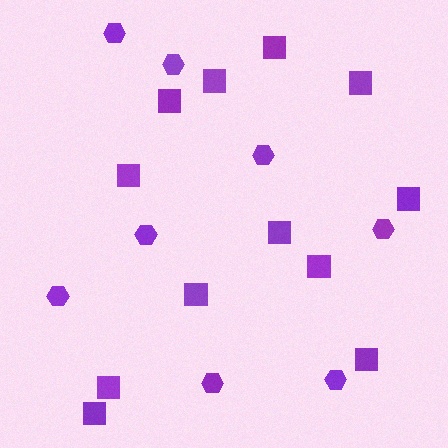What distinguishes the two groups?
There are 2 groups: one group of squares (12) and one group of hexagons (8).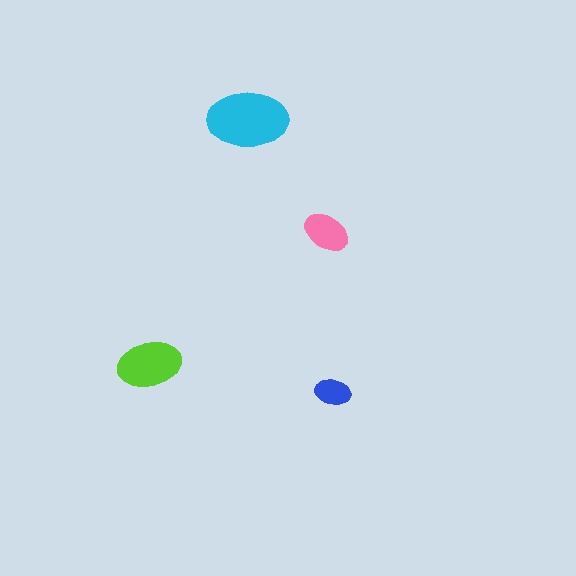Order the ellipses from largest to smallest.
the cyan one, the lime one, the pink one, the blue one.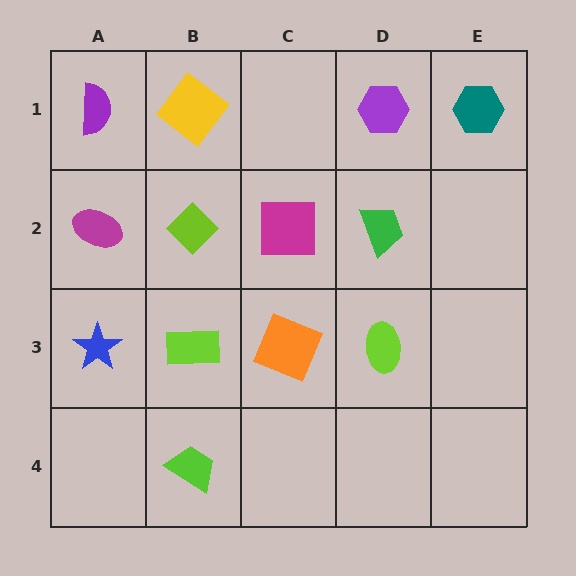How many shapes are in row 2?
4 shapes.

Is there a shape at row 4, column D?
No, that cell is empty.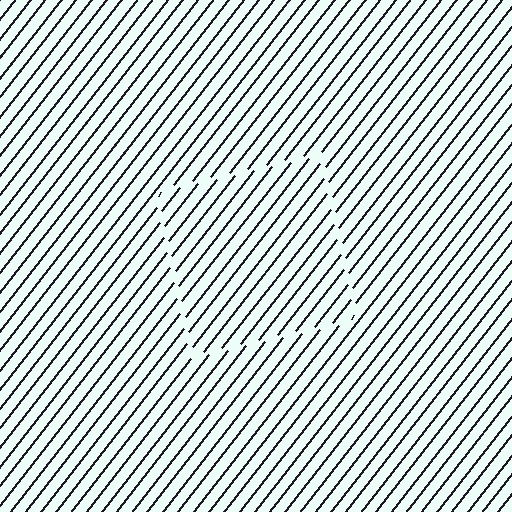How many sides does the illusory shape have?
4 sides — the line-ends trace a square.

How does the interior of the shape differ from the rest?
The interior of the shape contains the same grating, shifted by half a period — the contour is defined by the phase discontinuity where line-ends from the inner and outer gratings abut.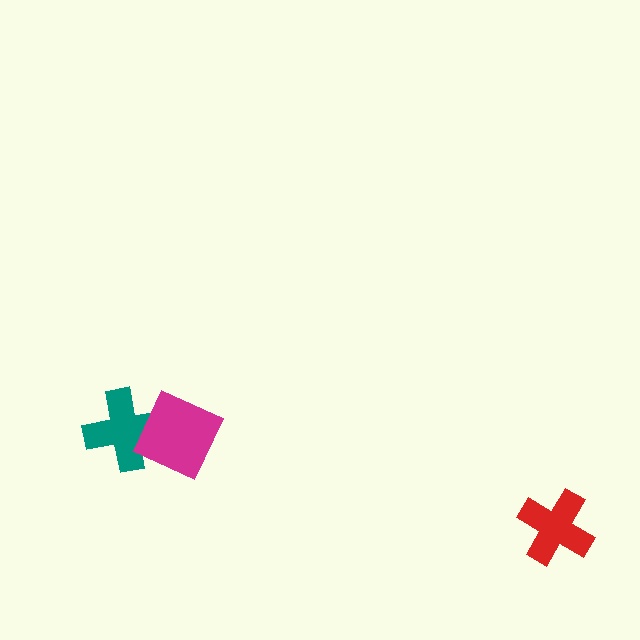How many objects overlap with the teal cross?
1 object overlaps with the teal cross.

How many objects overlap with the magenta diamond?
1 object overlaps with the magenta diamond.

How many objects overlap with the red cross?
0 objects overlap with the red cross.